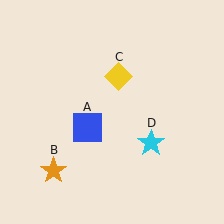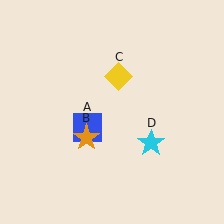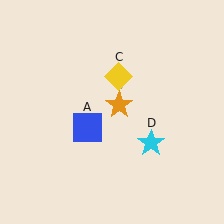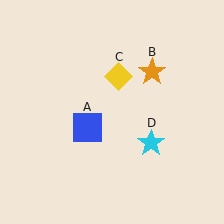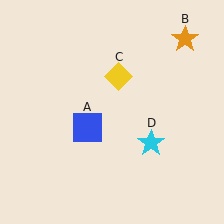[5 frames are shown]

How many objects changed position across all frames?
1 object changed position: orange star (object B).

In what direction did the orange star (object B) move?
The orange star (object B) moved up and to the right.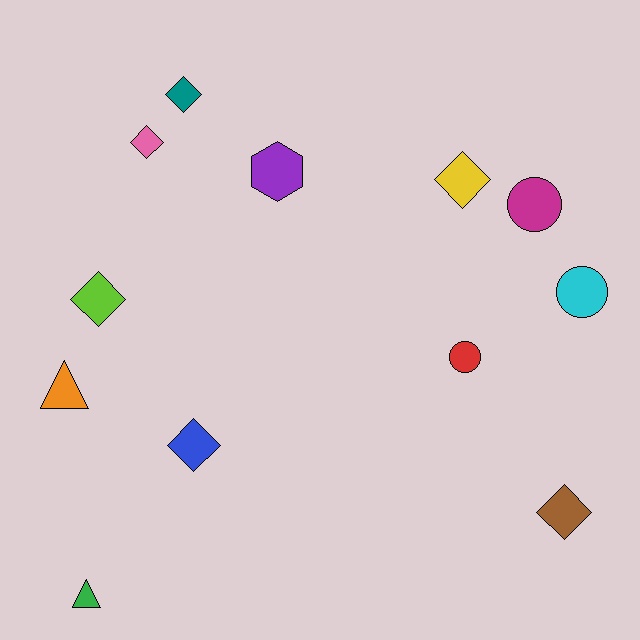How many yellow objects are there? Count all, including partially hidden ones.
There is 1 yellow object.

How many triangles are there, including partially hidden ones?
There are 2 triangles.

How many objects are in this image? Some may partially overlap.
There are 12 objects.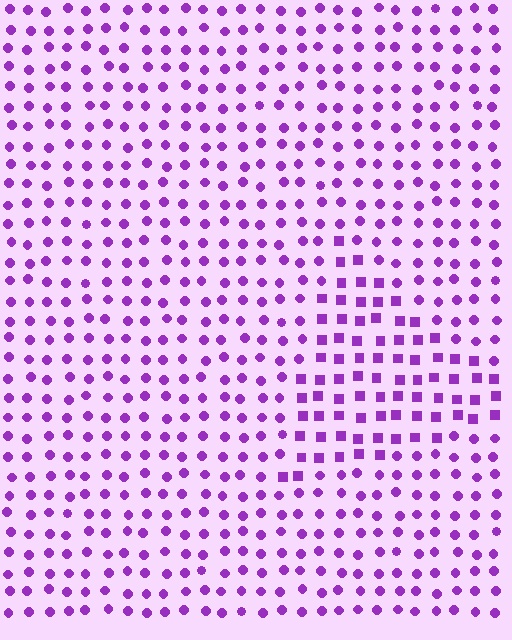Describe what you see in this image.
The image is filled with small purple elements arranged in a uniform grid. A triangle-shaped region contains squares, while the surrounding area contains circles. The boundary is defined purely by the change in element shape.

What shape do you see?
I see a triangle.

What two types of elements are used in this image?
The image uses squares inside the triangle region and circles outside it.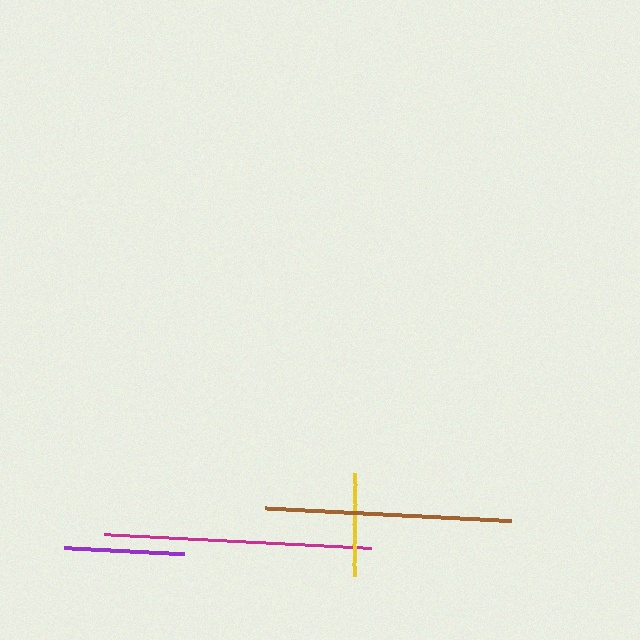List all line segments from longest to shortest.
From longest to shortest: magenta, brown, purple, yellow.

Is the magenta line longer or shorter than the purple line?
The magenta line is longer than the purple line.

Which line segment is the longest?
The magenta line is the longest at approximately 268 pixels.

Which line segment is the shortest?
The yellow line is the shortest at approximately 103 pixels.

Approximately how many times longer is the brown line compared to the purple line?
The brown line is approximately 2.1 times the length of the purple line.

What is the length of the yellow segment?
The yellow segment is approximately 103 pixels long.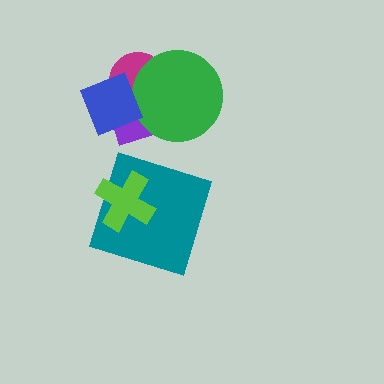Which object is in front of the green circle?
The blue diamond is in front of the green circle.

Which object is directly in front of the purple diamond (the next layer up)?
The magenta circle is directly in front of the purple diamond.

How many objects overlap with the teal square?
1 object overlaps with the teal square.